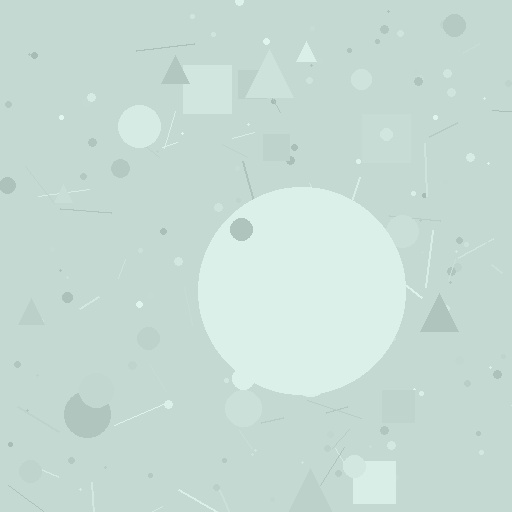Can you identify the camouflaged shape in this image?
The camouflaged shape is a circle.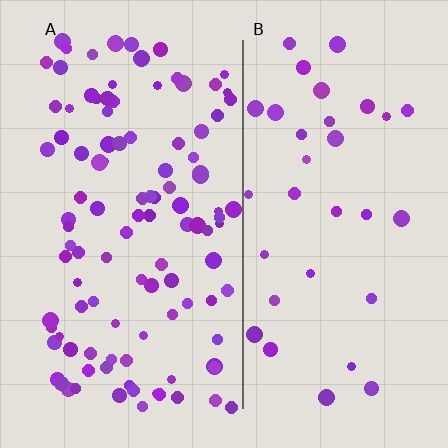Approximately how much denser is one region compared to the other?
Approximately 3.1× — region A over region B.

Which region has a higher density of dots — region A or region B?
A (the left).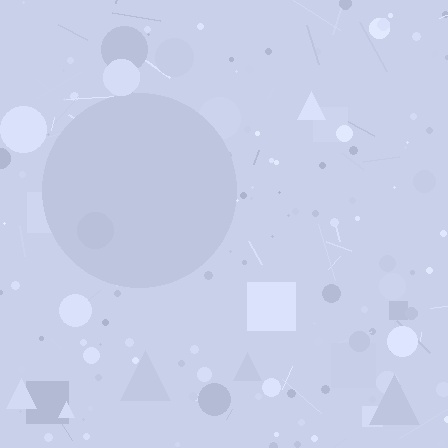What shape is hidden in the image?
A circle is hidden in the image.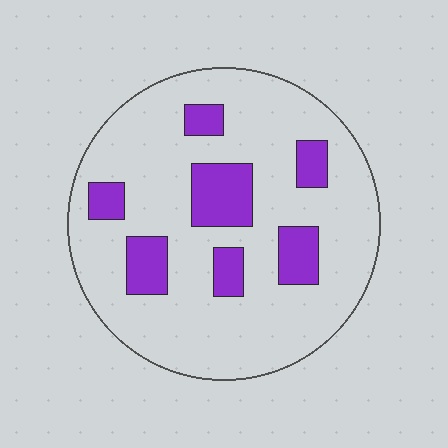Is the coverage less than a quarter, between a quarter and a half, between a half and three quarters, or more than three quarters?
Less than a quarter.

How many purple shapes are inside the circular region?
7.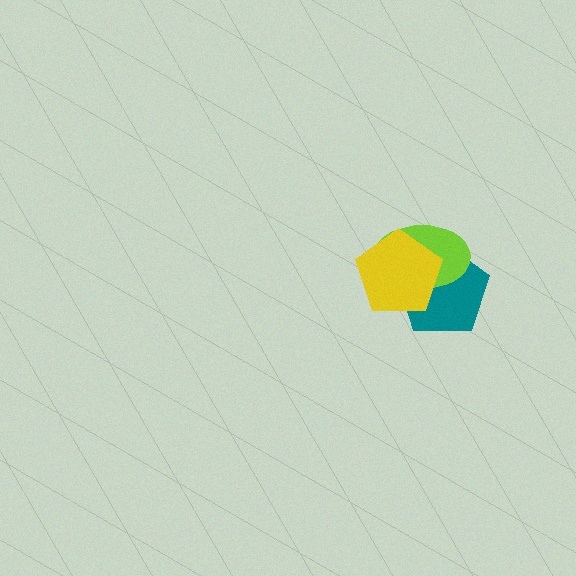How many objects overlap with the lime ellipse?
2 objects overlap with the lime ellipse.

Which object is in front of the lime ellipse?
The yellow pentagon is in front of the lime ellipse.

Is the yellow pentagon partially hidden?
No, no other shape covers it.